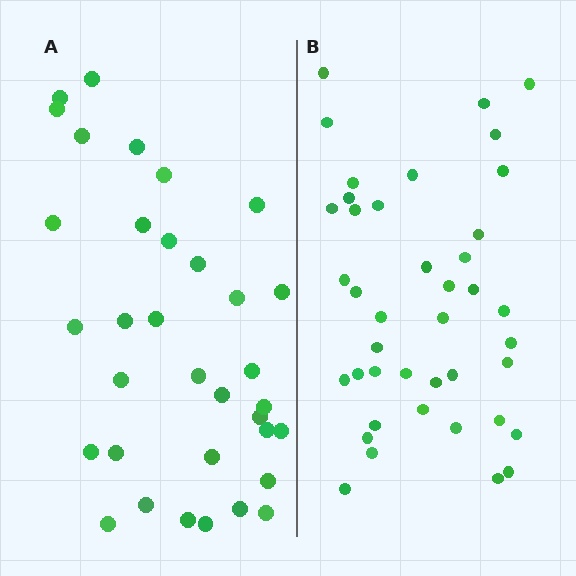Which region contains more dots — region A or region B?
Region B (the right region) has more dots.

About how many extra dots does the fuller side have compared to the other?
Region B has roughly 8 or so more dots than region A.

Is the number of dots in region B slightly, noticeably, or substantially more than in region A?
Region B has only slightly more — the two regions are fairly close. The ratio is roughly 1.2 to 1.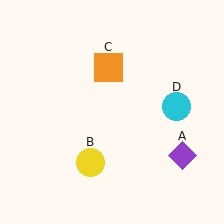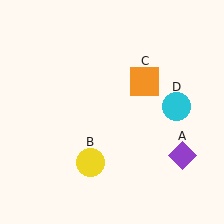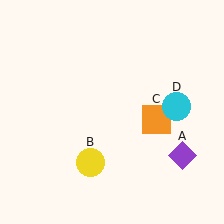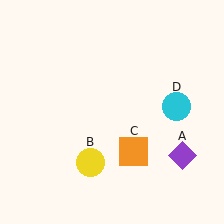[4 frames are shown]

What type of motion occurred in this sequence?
The orange square (object C) rotated clockwise around the center of the scene.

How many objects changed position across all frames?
1 object changed position: orange square (object C).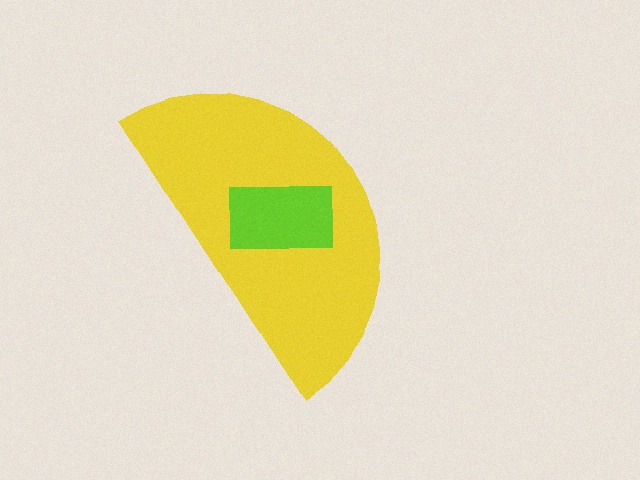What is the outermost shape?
The yellow semicircle.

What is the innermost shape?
The lime rectangle.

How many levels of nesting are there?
2.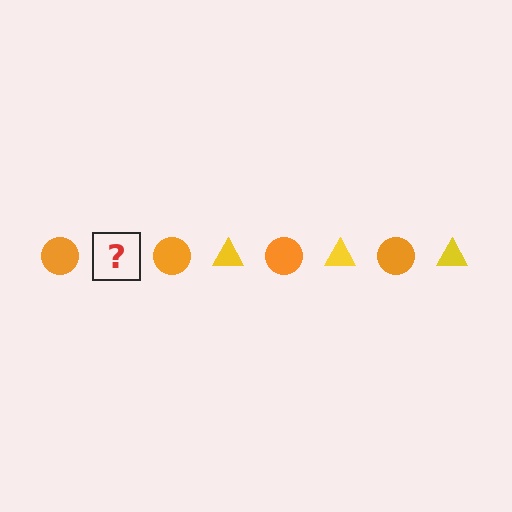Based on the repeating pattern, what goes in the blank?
The blank should be a yellow triangle.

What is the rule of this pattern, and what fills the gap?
The rule is that the pattern alternates between orange circle and yellow triangle. The gap should be filled with a yellow triangle.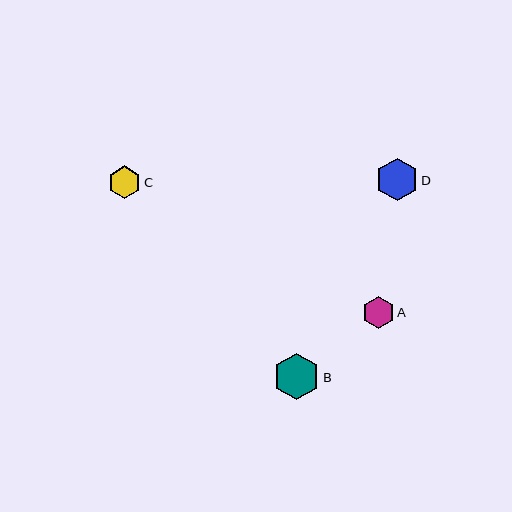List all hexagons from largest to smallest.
From largest to smallest: B, D, C, A.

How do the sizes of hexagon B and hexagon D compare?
Hexagon B and hexagon D are approximately the same size.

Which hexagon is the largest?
Hexagon B is the largest with a size of approximately 47 pixels.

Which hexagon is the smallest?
Hexagon A is the smallest with a size of approximately 31 pixels.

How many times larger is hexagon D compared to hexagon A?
Hexagon D is approximately 1.4 times the size of hexagon A.